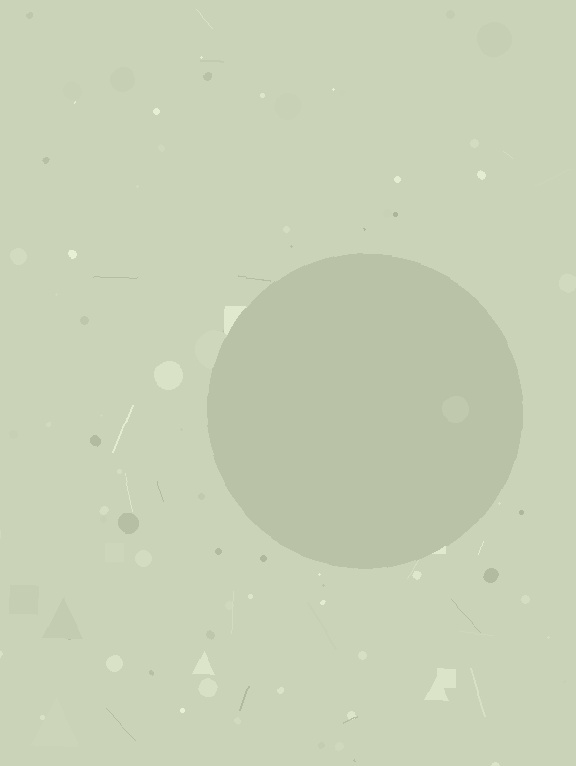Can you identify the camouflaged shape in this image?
The camouflaged shape is a circle.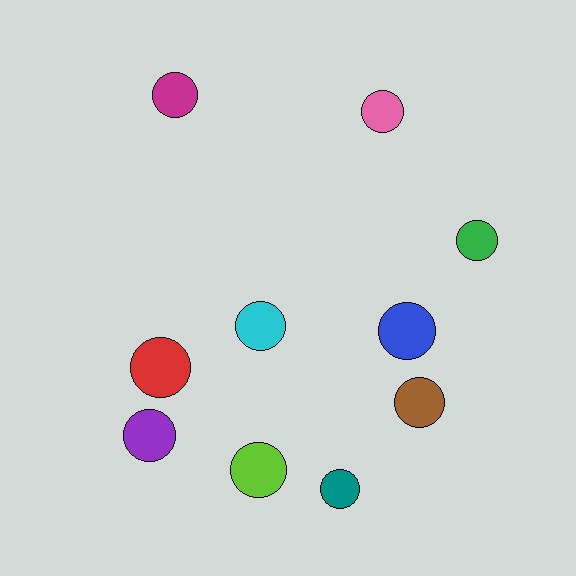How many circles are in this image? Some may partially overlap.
There are 10 circles.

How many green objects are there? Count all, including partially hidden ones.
There is 1 green object.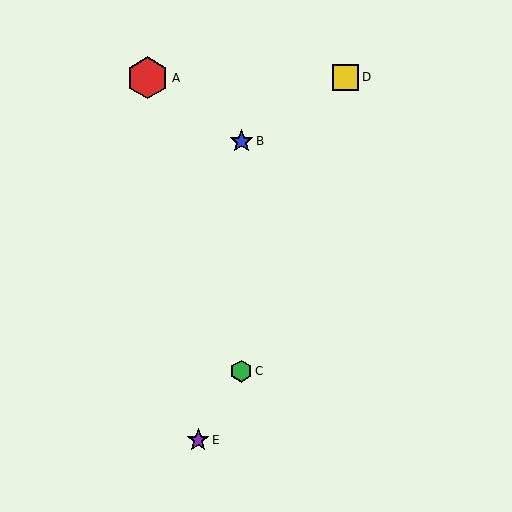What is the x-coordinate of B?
Object B is at x≈241.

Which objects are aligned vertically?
Objects B, C are aligned vertically.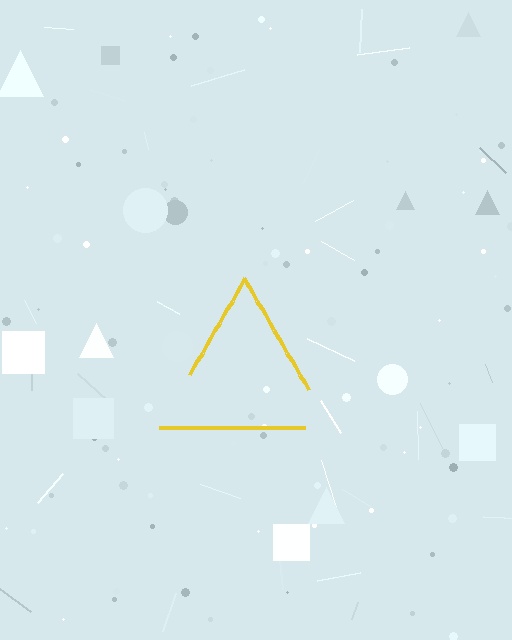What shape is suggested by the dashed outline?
The dashed outline suggests a triangle.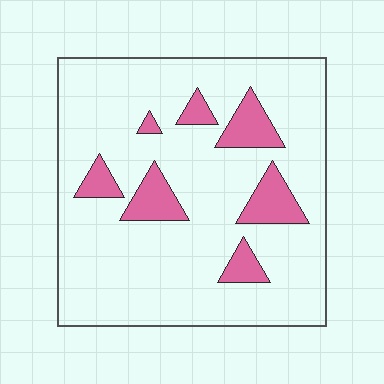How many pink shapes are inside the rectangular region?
7.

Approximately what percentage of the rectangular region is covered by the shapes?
Approximately 15%.